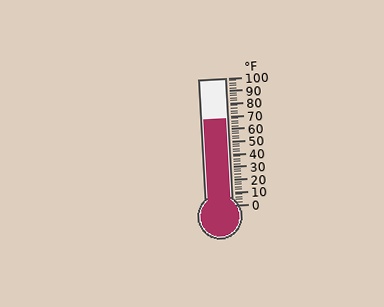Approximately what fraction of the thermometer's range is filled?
The thermometer is filled to approximately 70% of its range.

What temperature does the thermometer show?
The thermometer shows approximately 68°F.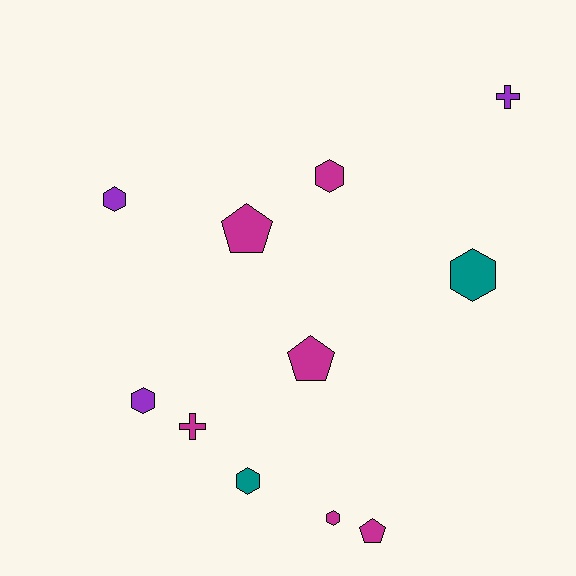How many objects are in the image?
There are 11 objects.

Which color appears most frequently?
Magenta, with 6 objects.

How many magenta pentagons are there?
There are 3 magenta pentagons.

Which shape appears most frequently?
Hexagon, with 6 objects.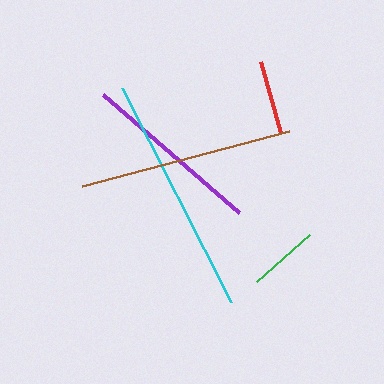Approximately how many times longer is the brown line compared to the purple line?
The brown line is approximately 1.2 times the length of the purple line.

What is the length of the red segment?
The red segment is approximately 74 pixels long.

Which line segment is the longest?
The cyan line is the longest at approximately 240 pixels.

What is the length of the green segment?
The green segment is approximately 71 pixels long.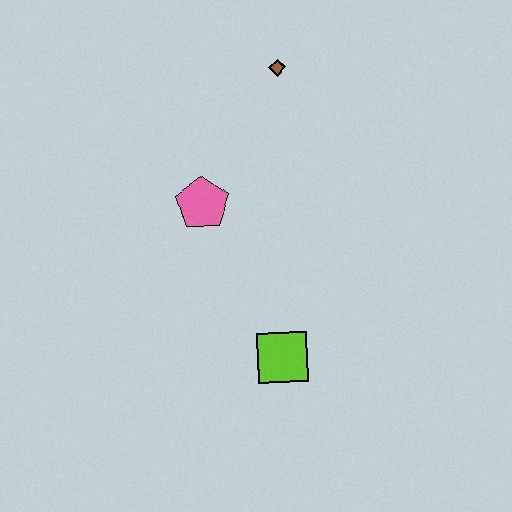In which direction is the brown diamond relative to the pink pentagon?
The brown diamond is above the pink pentagon.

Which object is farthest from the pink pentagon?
The lime square is farthest from the pink pentagon.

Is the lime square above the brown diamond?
No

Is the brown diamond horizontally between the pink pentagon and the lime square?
No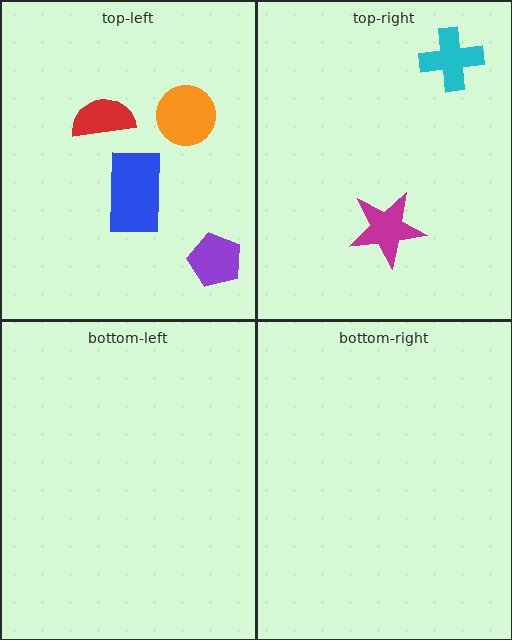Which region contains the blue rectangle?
The top-left region.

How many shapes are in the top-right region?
2.